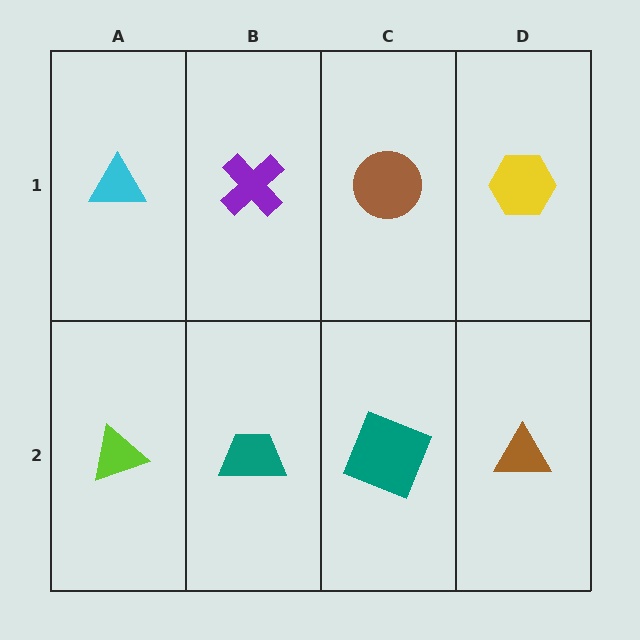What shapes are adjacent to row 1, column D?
A brown triangle (row 2, column D), a brown circle (row 1, column C).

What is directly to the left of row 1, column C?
A purple cross.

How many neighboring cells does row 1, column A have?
2.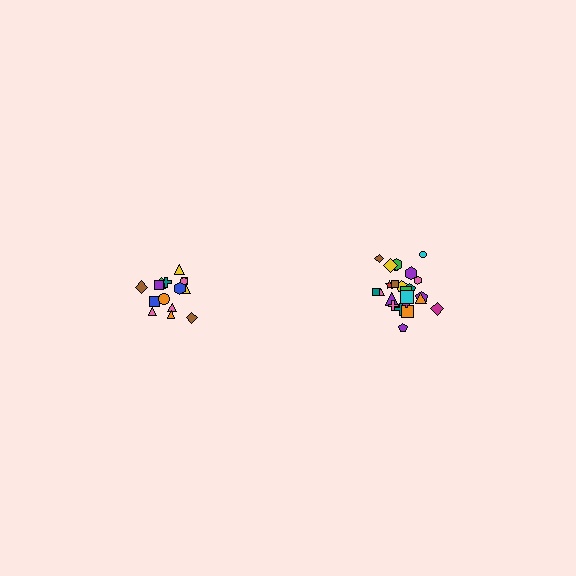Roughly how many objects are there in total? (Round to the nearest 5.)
Roughly 40 objects in total.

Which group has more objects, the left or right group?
The right group.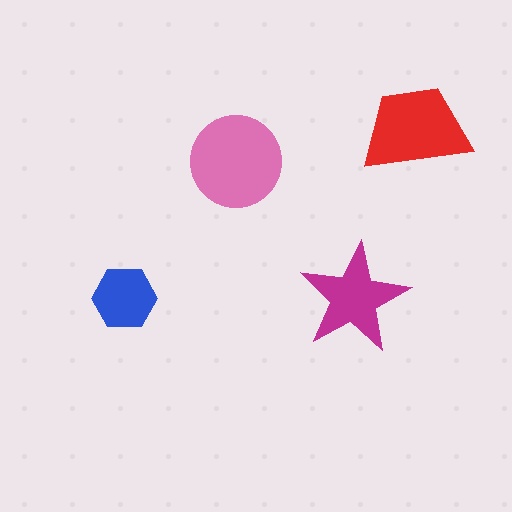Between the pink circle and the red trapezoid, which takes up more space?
The pink circle.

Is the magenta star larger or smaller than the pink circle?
Smaller.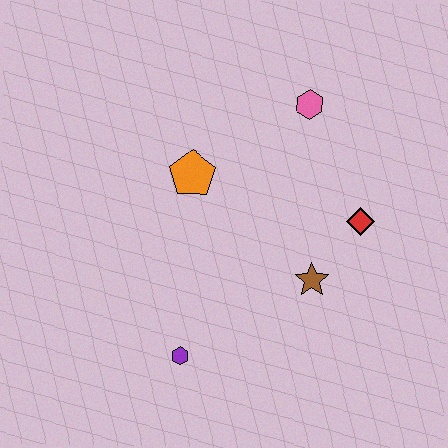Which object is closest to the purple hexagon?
The brown star is closest to the purple hexagon.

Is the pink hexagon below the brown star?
No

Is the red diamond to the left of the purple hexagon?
No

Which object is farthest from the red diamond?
The purple hexagon is farthest from the red diamond.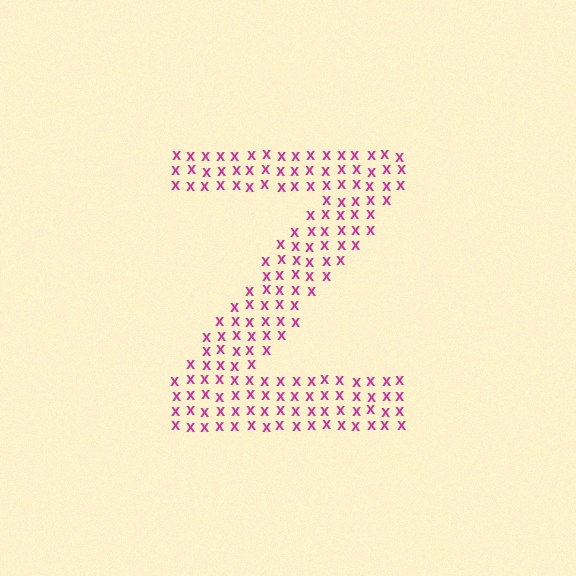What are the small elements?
The small elements are letter X's.